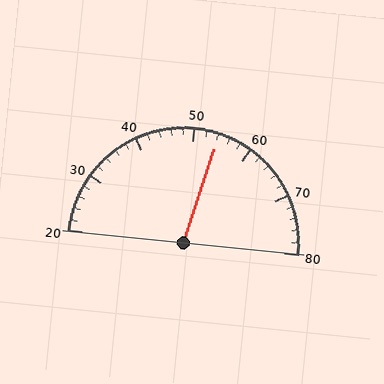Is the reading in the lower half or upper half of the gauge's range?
The reading is in the upper half of the range (20 to 80).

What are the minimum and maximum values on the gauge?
The gauge ranges from 20 to 80.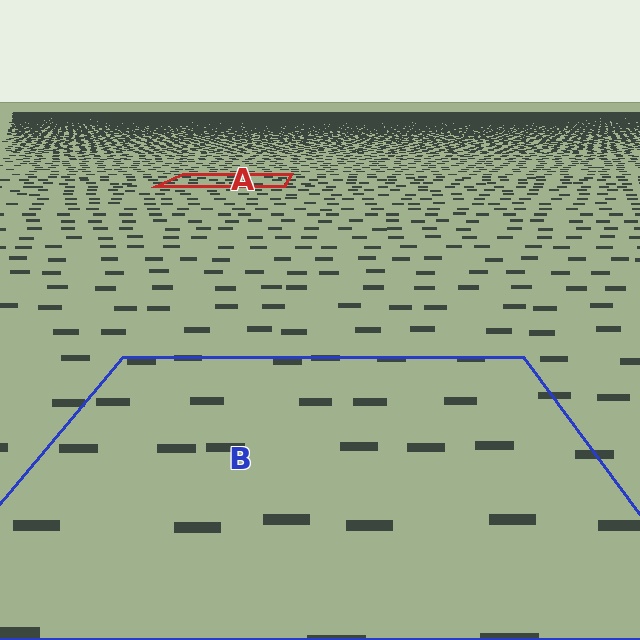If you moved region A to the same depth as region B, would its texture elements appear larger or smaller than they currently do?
They would appear larger. At a closer depth, the same texture elements are projected at a bigger on-screen size.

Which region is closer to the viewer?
Region B is closer. The texture elements there are larger and more spread out.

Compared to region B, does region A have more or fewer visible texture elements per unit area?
Region A has more texture elements per unit area — they are packed more densely because it is farther away.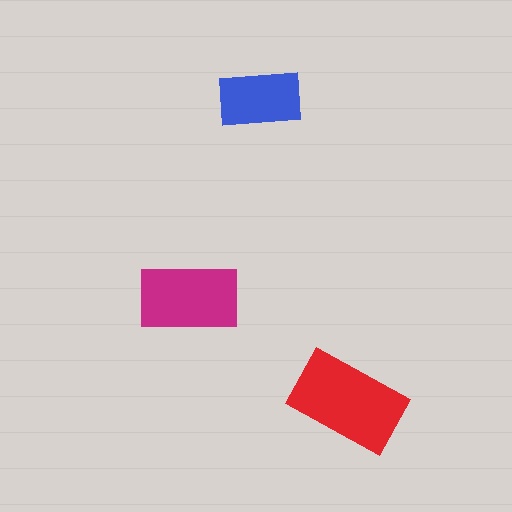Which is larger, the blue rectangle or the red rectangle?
The red one.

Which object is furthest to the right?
The red rectangle is rightmost.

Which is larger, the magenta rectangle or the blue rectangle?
The magenta one.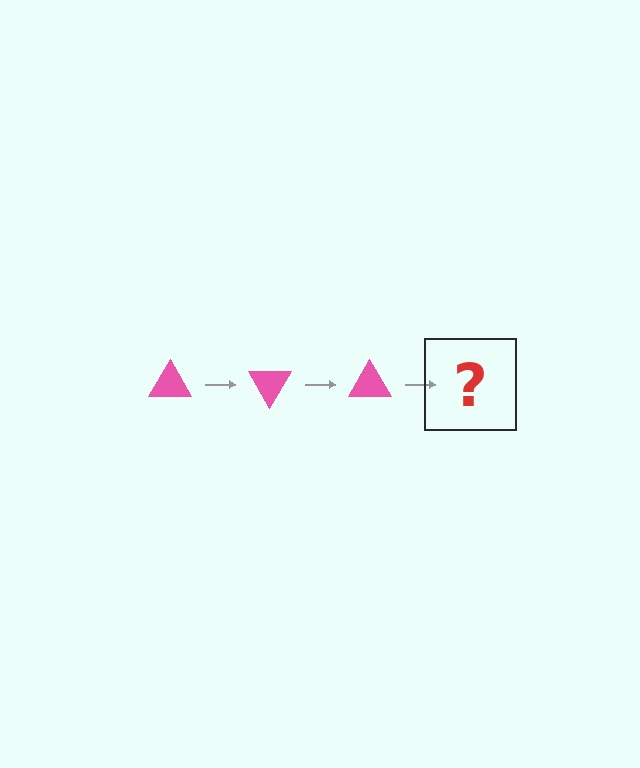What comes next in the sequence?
The next element should be a pink triangle rotated 180 degrees.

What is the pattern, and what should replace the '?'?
The pattern is that the triangle rotates 60 degrees each step. The '?' should be a pink triangle rotated 180 degrees.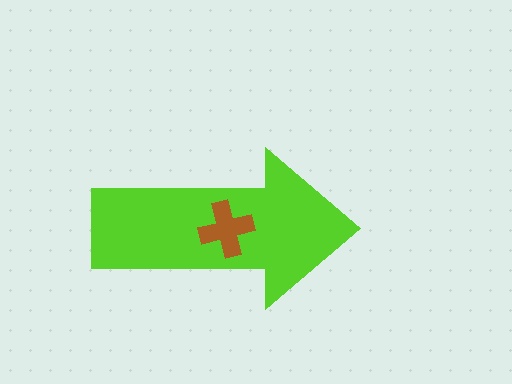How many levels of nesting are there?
2.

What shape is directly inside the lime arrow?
The brown cross.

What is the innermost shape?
The brown cross.